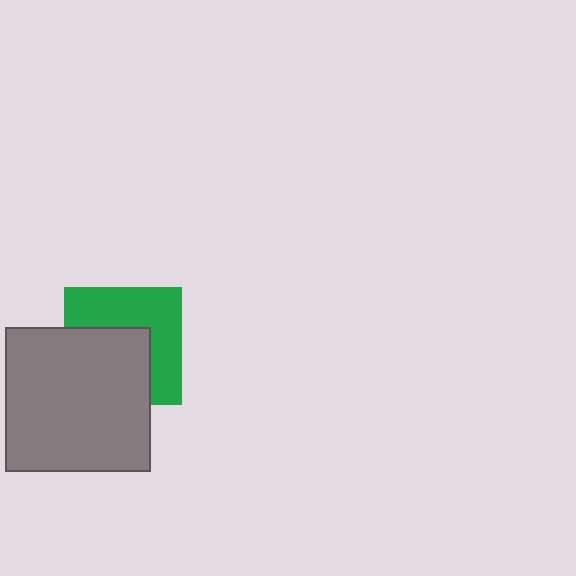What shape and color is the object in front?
The object in front is a gray square.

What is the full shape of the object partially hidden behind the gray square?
The partially hidden object is a green square.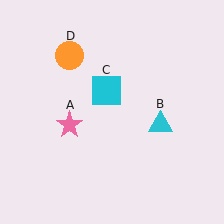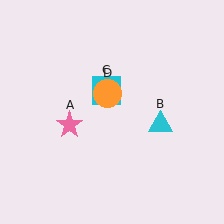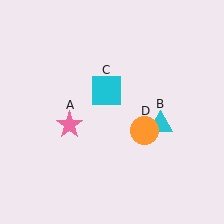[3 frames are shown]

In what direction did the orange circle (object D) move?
The orange circle (object D) moved down and to the right.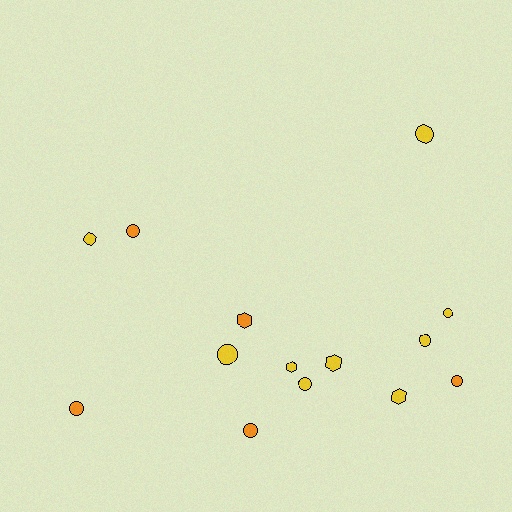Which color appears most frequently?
Yellow, with 9 objects.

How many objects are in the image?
There are 14 objects.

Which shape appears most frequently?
Circle, with 10 objects.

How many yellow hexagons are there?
There are 3 yellow hexagons.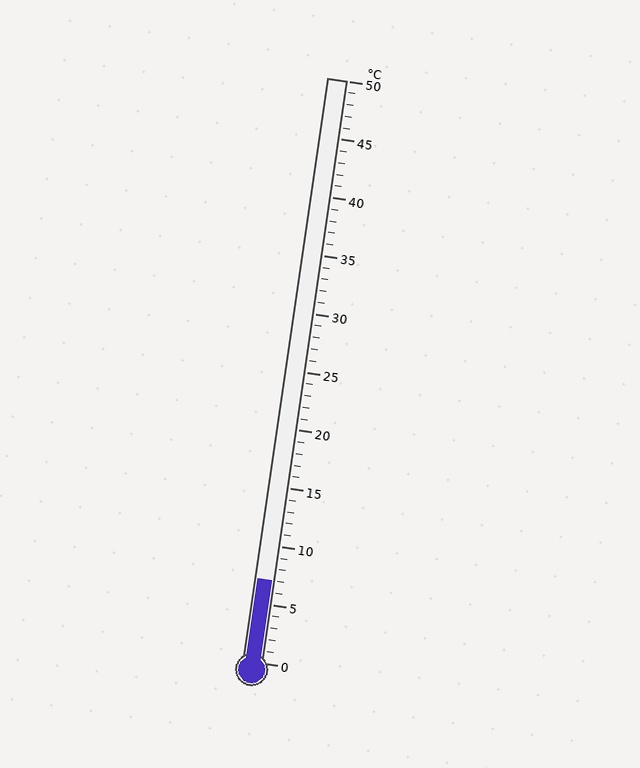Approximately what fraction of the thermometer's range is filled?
The thermometer is filled to approximately 15% of its range.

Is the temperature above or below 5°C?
The temperature is above 5°C.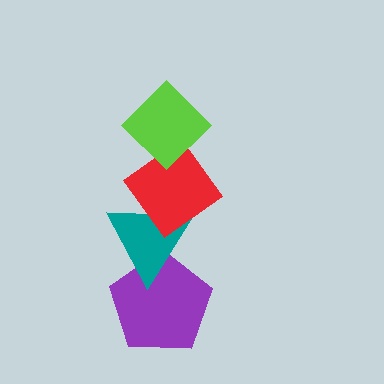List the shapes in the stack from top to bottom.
From top to bottom: the lime diamond, the red diamond, the teal triangle, the purple pentagon.